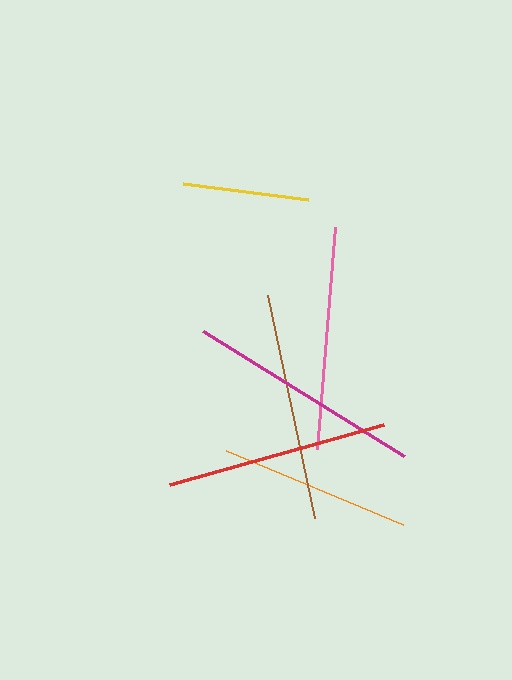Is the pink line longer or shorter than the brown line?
The brown line is longer than the pink line.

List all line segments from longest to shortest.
From longest to shortest: magenta, brown, red, pink, orange, yellow.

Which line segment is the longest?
The magenta line is the longest at approximately 237 pixels.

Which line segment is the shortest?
The yellow line is the shortest at approximately 126 pixels.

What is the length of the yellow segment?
The yellow segment is approximately 126 pixels long.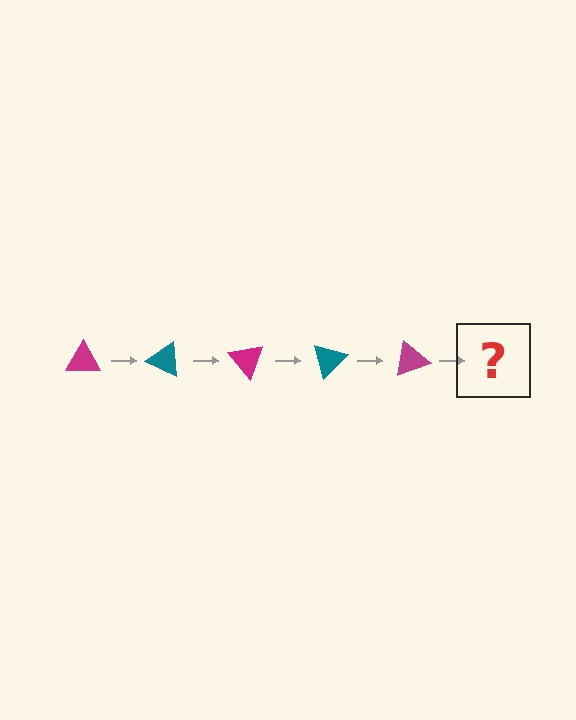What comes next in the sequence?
The next element should be a teal triangle, rotated 125 degrees from the start.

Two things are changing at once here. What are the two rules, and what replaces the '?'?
The two rules are that it rotates 25 degrees each step and the color cycles through magenta and teal. The '?' should be a teal triangle, rotated 125 degrees from the start.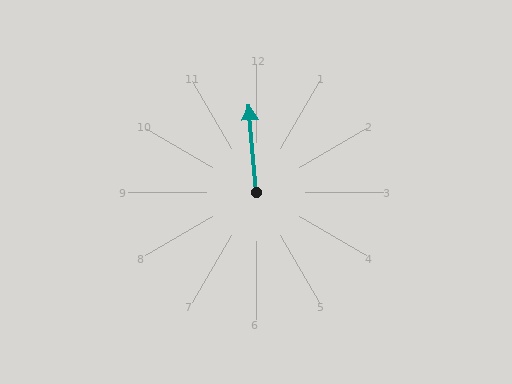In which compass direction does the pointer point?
North.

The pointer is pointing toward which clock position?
Roughly 12 o'clock.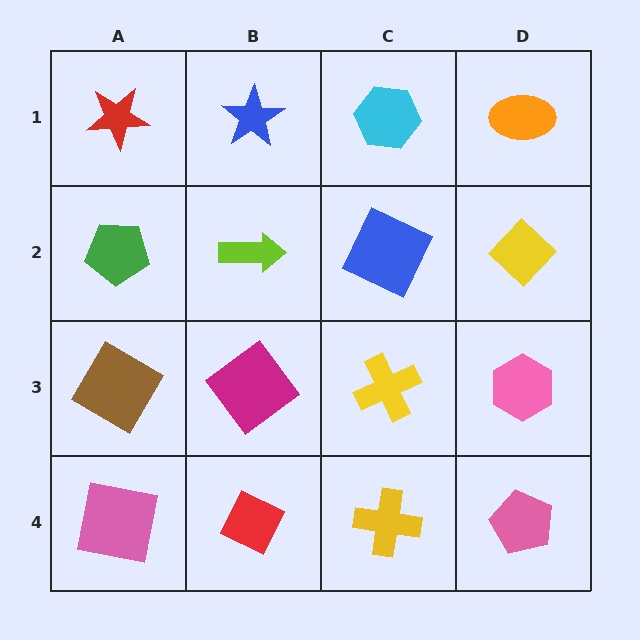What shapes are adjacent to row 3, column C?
A blue square (row 2, column C), a yellow cross (row 4, column C), a magenta diamond (row 3, column B), a pink hexagon (row 3, column D).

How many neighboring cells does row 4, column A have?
2.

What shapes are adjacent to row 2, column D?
An orange ellipse (row 1, column D), a pink hexagon (row 3, column D), a blue square (row 2, column C).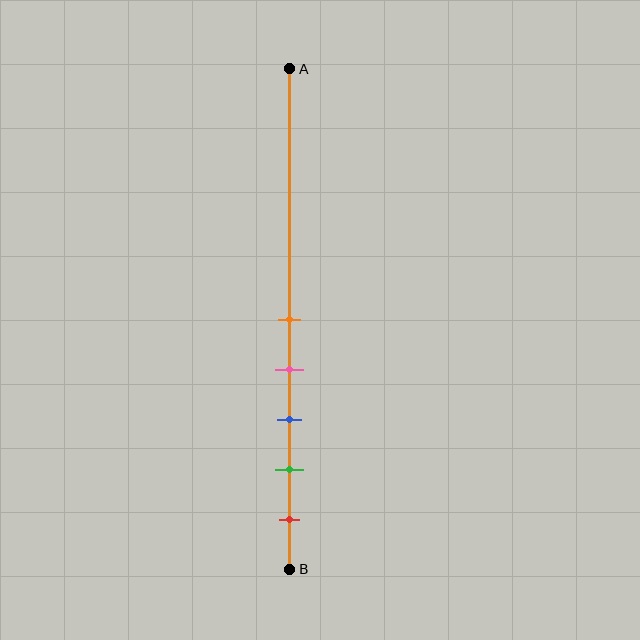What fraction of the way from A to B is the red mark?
The red mark is approximately 90% (0.9) of the way from A to B.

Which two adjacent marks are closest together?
The orange and pink marks are the closest adjacent pair.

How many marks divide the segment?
There are 5 marks dividing the segment.